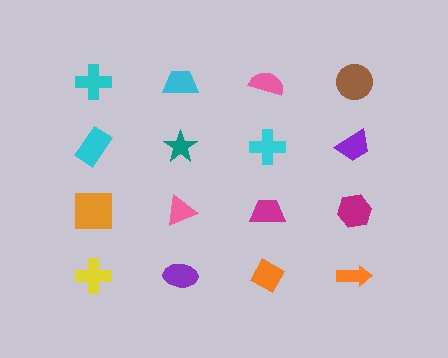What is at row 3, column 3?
A magenta trapezoid.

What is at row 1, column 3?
A pink semicircle.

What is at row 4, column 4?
An orange arrow.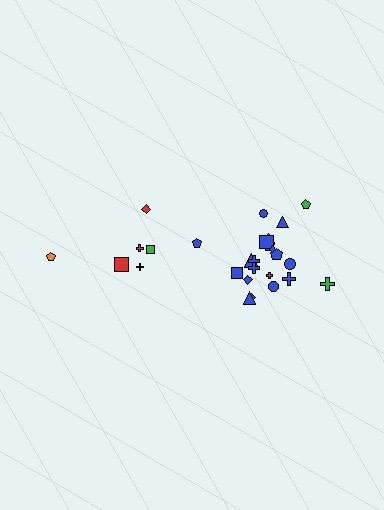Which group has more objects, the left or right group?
The right group.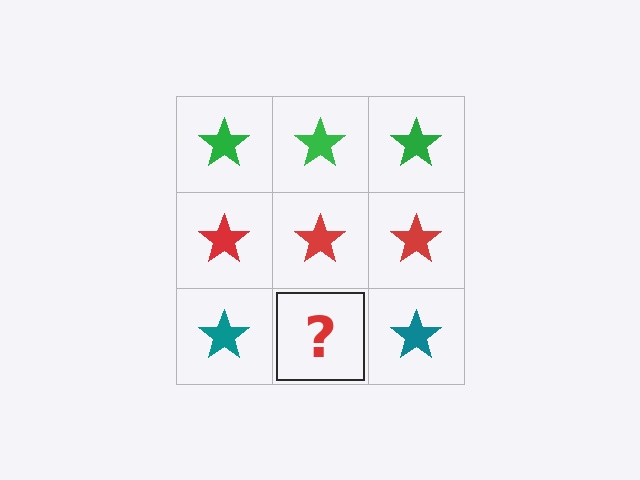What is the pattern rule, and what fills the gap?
The rule is that each row has a consistent color. The gap should be filled with a teal star.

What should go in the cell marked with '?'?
The missing cell should contain a teal star.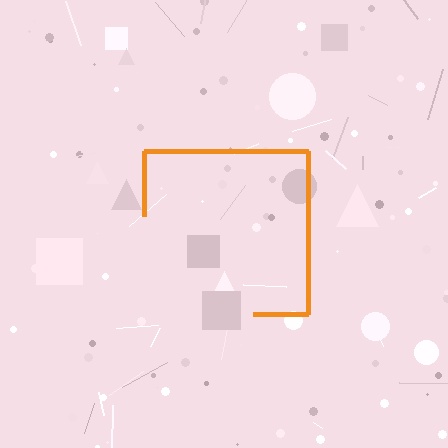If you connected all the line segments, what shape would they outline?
They would outline a square.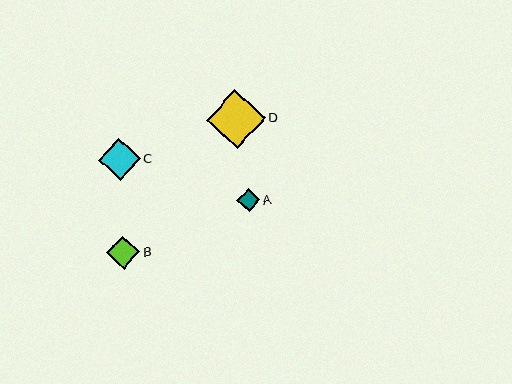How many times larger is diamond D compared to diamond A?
Diamond D is approximately 2.6 times the size of diamond A.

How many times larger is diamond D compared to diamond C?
Diamond D is approximately 1.4 times the size of diamond C.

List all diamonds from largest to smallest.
From largest to smallest: D, C, B, A.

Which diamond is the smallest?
Diamond A is the smallest with a size of approximately 23 pixels.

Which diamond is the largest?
Diamond D is the largest with a size of approximately 59 pixels.